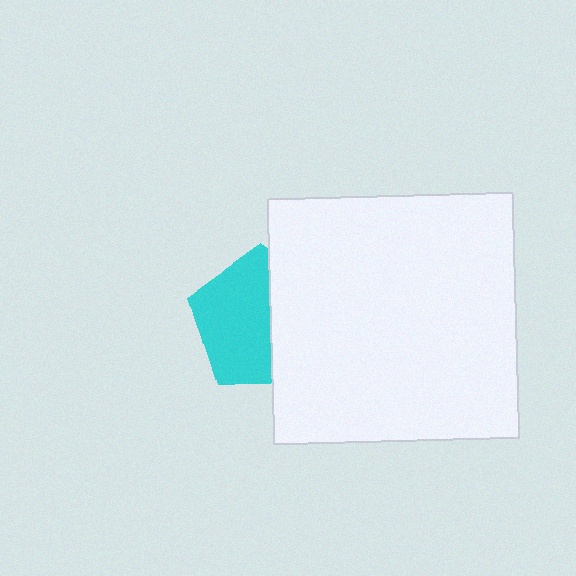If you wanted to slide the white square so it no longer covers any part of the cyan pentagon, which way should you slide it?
Slide it right — that is the most direct way to separate the two shapes.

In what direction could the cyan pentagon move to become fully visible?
The cyan pentagon could move left. That would shift it out from behind the white square entirely.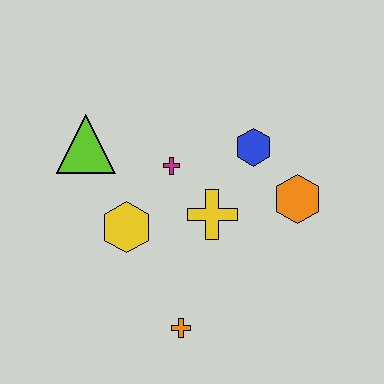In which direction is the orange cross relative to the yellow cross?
The orange cross is below the yellow cross.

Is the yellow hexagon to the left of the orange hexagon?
Yes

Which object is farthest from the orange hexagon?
The lime triangle is farthest from the orange hexagon.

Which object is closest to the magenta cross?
The yellow cross is closest to the magenta cross.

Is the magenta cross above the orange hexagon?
Yes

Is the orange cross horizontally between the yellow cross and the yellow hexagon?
Yes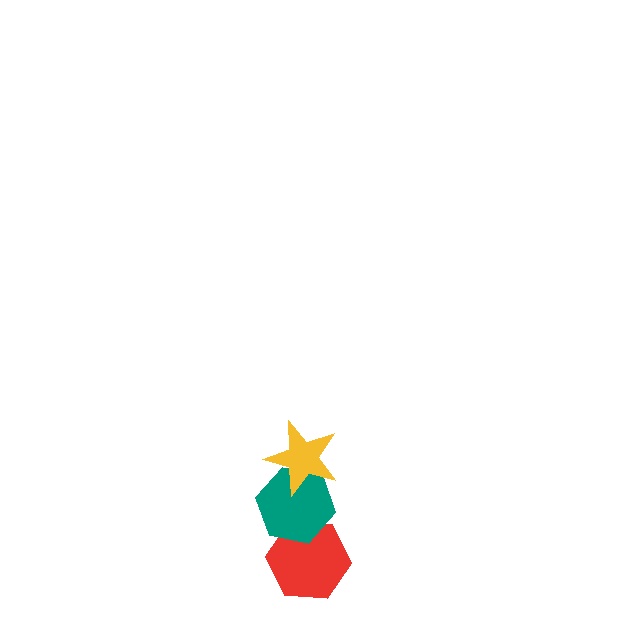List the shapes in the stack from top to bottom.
From top to bottom: the yellow star, the teal hexagon, the red hexagon.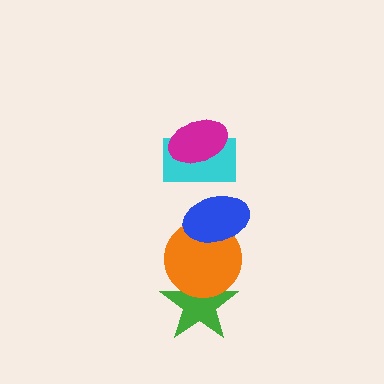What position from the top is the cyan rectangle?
The cyan rectangle is 2nd from the top.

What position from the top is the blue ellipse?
The blue ellipse is 3rd from the top.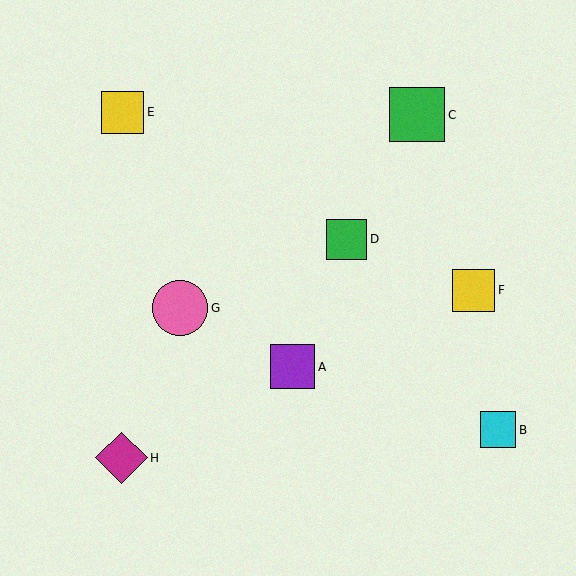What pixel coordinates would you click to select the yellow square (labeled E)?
Click at (122, 112) to select the yellow square E.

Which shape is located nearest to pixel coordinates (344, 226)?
The green square (labeled D) at (347, 239) is nearest to that location.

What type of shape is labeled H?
Shape H is a magenta diamond.